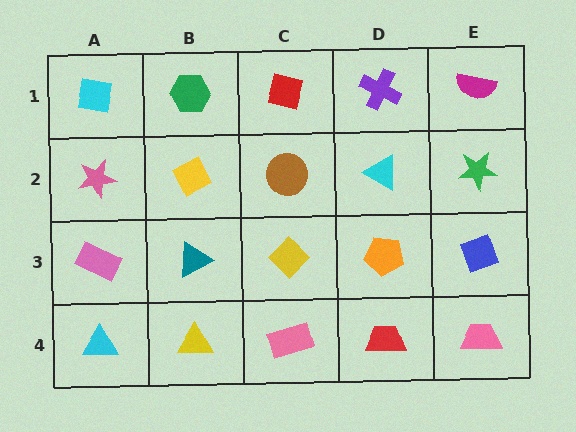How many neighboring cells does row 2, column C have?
4.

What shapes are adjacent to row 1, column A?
A pink star (row 2, column A), a green hexagon (row 1, column B).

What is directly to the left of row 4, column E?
A red trapezoid.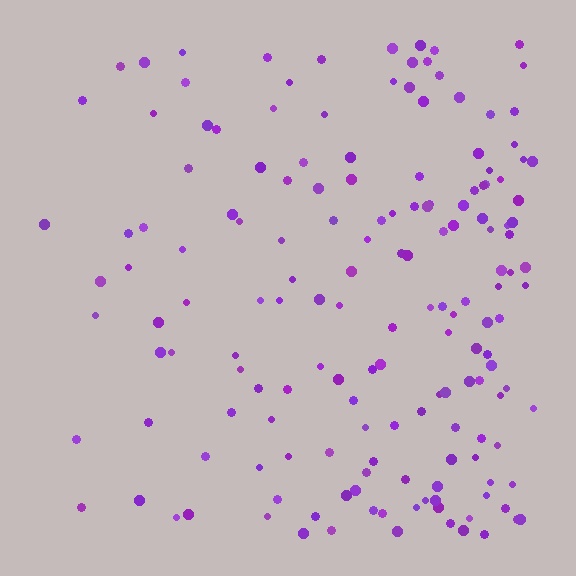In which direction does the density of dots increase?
From left to right, with the right side densest.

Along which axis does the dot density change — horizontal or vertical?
Horizontal.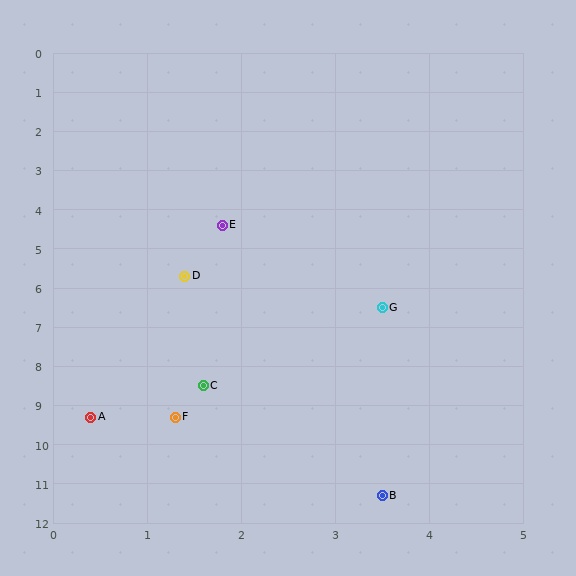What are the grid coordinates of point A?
Point A is at approximately (0.4, 9.3).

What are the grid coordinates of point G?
Point G is at approximately (3.5, 6.5).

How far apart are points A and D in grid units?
Points A and D are about 3.7 grid units apart.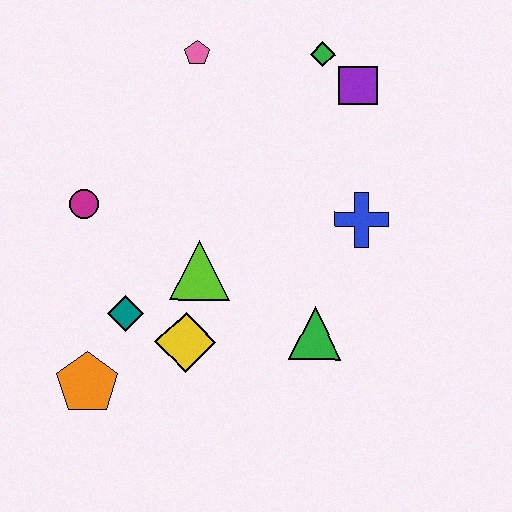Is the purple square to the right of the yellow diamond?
Yes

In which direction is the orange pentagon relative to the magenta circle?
The orange pentagon is below the magenta circle.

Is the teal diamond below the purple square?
Yes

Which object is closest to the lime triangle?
The yellow diamond is closest to the lime triangle.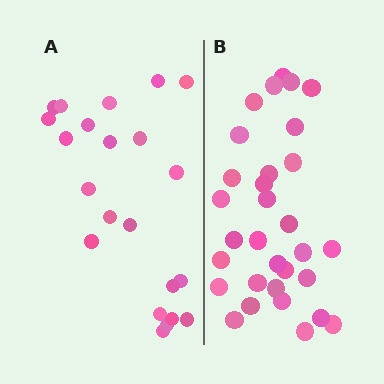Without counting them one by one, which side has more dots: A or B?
Region B (the right region) has more dots.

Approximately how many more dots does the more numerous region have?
Region B has roughly 8 or so more dots than region A.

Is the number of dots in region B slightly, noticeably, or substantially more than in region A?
Region B has noticeably more, but not dramatically so. The ratio is roughly 1.4 to 1.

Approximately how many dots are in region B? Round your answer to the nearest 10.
About 30 dots. (The exact count is 31, which rounds to 30.)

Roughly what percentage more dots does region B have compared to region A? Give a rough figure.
About 40% more.